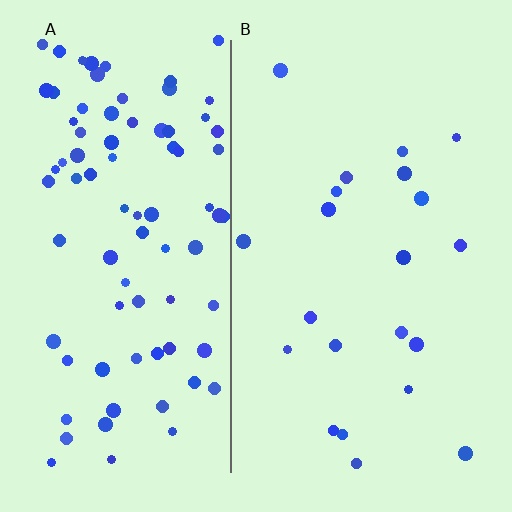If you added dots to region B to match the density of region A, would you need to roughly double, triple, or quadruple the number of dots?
Approximately quadruple.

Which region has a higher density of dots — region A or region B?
A (the left).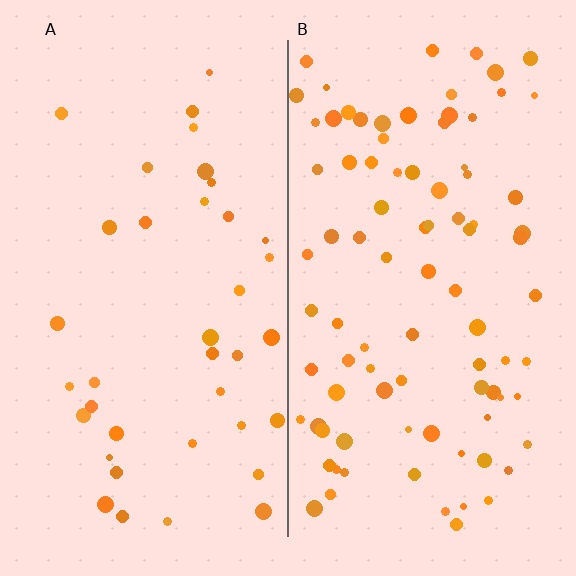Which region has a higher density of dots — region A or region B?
B (the right).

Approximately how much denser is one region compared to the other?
Approximately 2.4× — region B over region A.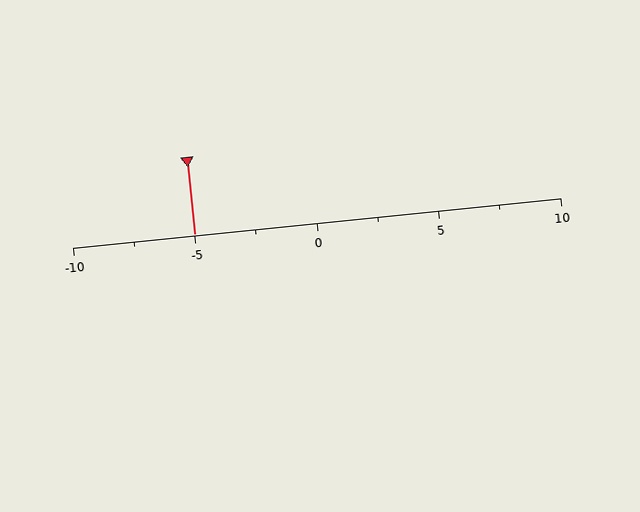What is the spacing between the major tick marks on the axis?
The major ticks are spaced 5 apart.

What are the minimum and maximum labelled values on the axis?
The axis runs from -10 to 10.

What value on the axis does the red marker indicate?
The marker indicates approximately -5.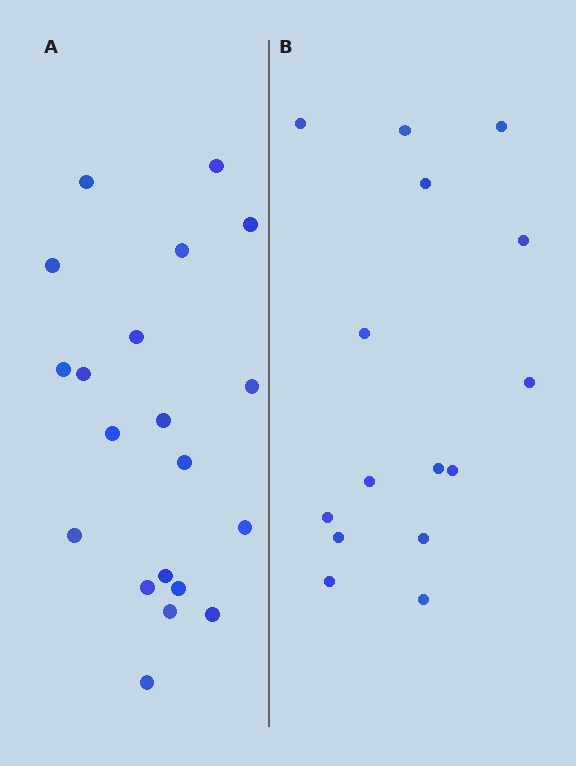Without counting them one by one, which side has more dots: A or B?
Region A (the left region) has more dots.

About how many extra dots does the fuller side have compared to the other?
Region A has about 5 more dots than region B.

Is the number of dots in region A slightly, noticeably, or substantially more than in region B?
Region A has noticeably more, but not dramatically so. The ratio is roughly 1.3 to 1.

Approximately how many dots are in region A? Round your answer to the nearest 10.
About 20 dots.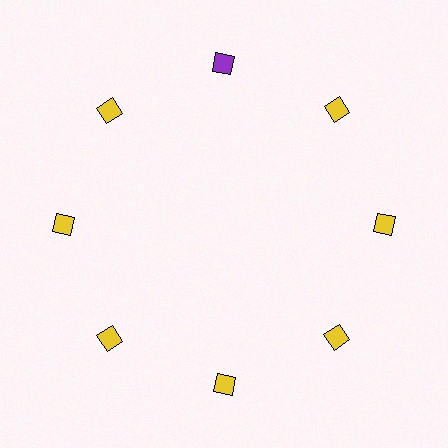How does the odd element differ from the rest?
It has a different color: purple instead of yellow.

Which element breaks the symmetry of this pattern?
The purple diamond at roughly the 12 o'clock position breaks the symmetry. All other shapes are yellow diamonds.